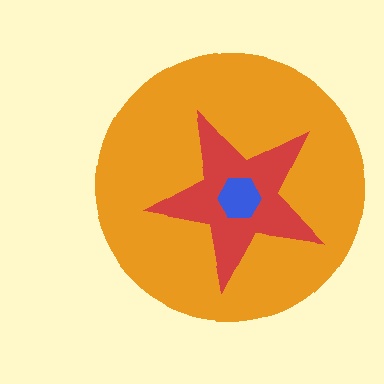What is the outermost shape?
The orange circle.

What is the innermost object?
The blue hexagon.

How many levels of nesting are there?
3.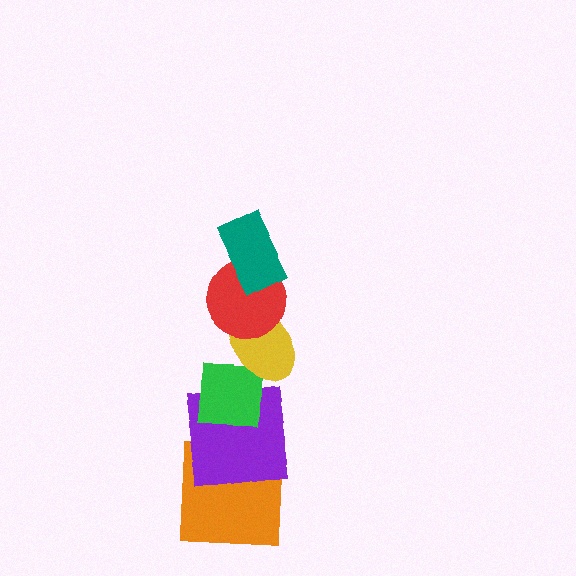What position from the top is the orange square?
The orange square is 6th from the top.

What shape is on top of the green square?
The yellow ellipse is on top of the green square.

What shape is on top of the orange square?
The purple square is on top of the orange square.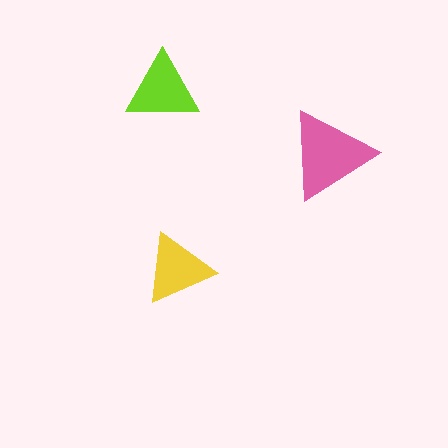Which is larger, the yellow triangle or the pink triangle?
The pink one.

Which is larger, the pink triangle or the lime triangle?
The pink one.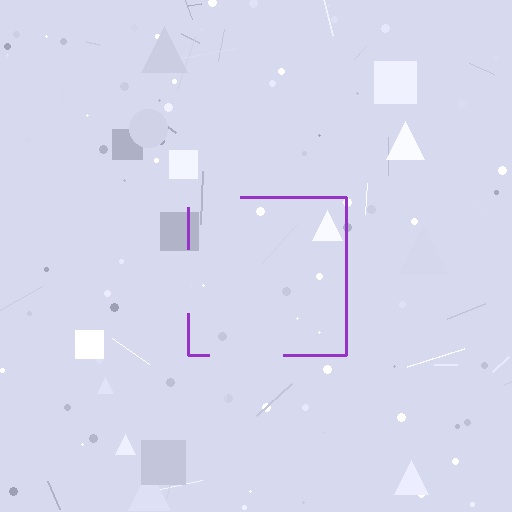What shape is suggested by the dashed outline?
The dashed outline suggests a square.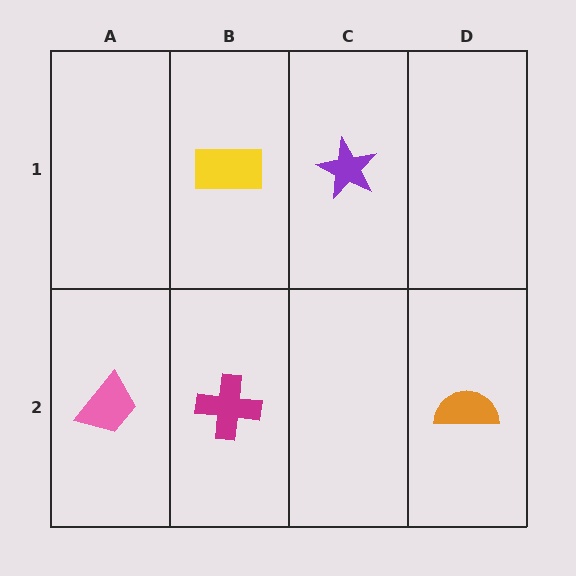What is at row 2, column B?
A magenta cross.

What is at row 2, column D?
An orange semicircle.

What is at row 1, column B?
A yellow rectangle.